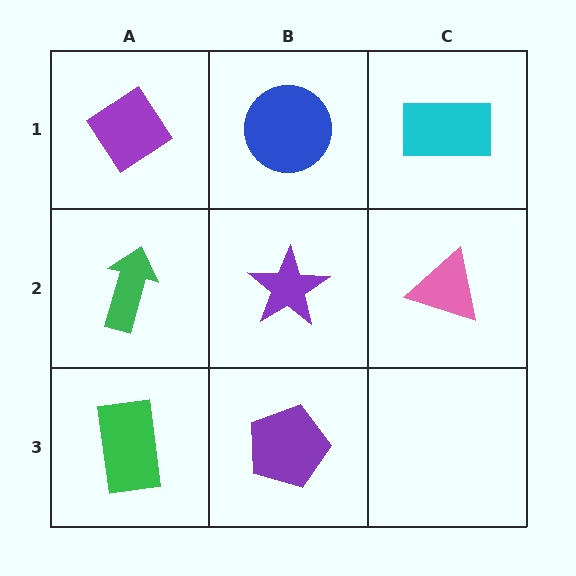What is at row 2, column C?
A pink triangle.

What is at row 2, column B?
A purple star.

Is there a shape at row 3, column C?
No, that cell is empty.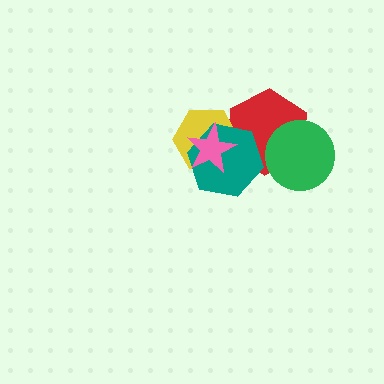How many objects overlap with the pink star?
3 objects overlap with the pink star.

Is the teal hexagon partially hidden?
Yes, it is partially covered by another shape.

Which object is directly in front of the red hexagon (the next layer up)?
The yellow hexagon is directly in front of the red hexagon.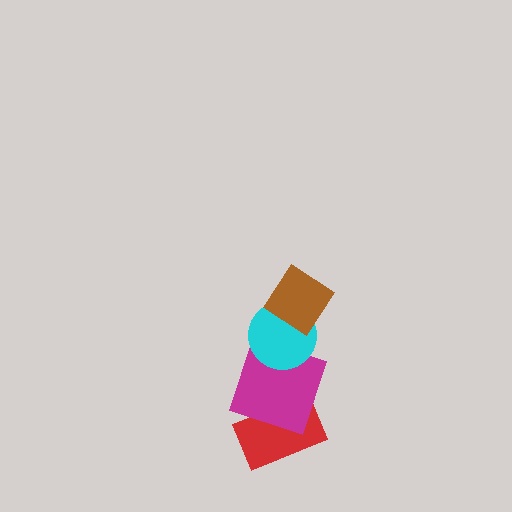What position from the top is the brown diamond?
The brown diamond is 1st from the top.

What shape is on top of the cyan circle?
The brown diamond is on top of the cyan circle.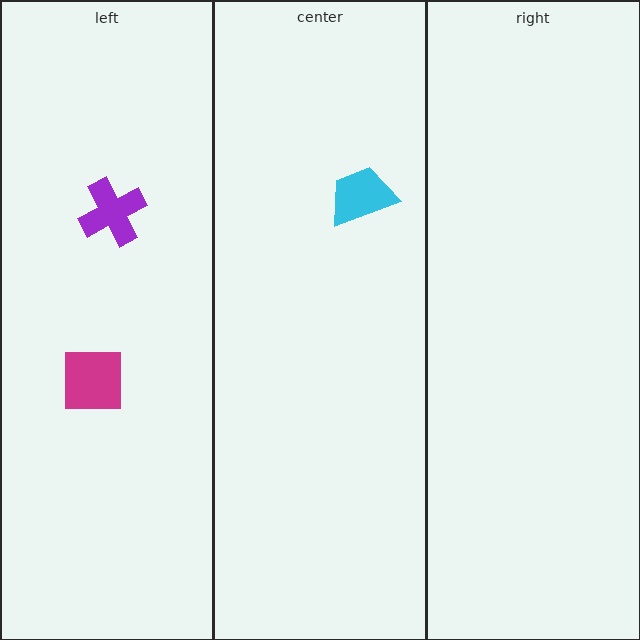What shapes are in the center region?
The cyan trapezoid.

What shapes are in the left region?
The magenta square, the purple cross.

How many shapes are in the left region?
2.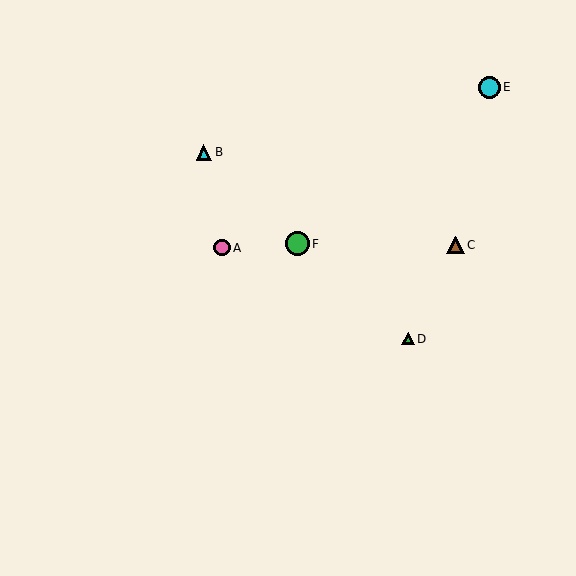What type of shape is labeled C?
Shape C is a brown triangle.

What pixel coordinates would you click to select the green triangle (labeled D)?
Click at (408, 339) to select the green triangle D.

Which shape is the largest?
The green circle (labeled F) is the largest.